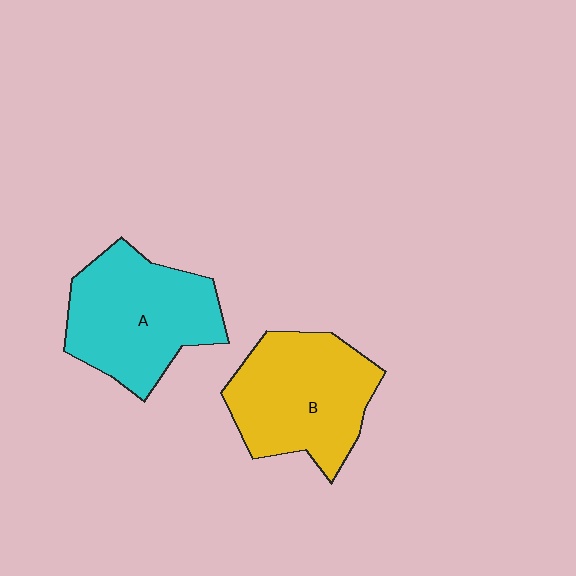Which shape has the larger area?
Shape A (cyan).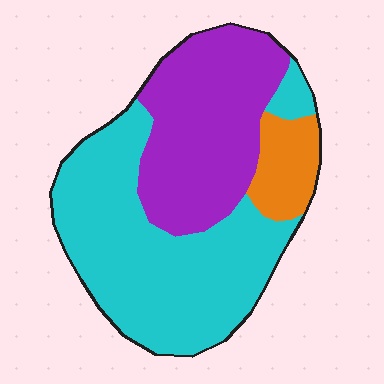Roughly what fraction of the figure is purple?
Purple takes up about three eighths (3/8) of the figure.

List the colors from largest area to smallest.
From largest to smallest: cyan, purple, orange.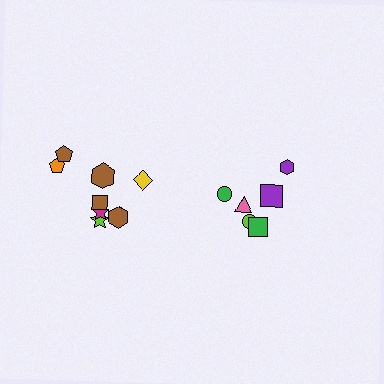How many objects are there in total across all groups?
There are 14 objects.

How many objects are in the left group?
There are 8 objects.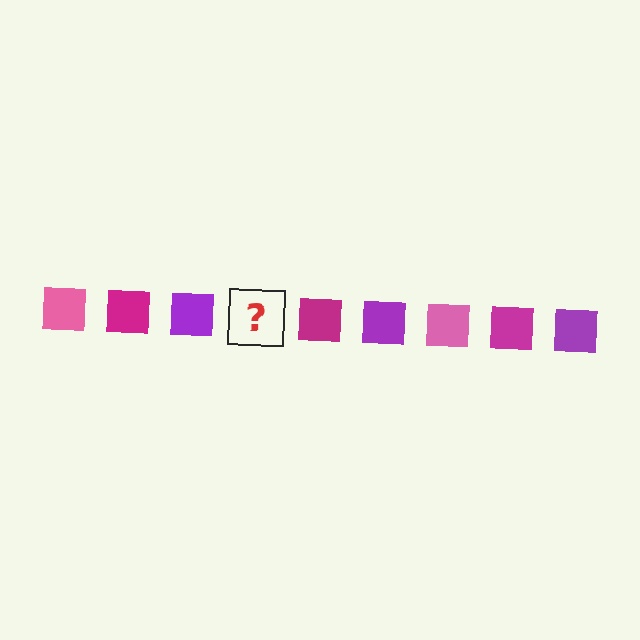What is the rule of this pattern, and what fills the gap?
The rule is that the pattern cycles through pink, magenta, purple squares. The gap should be filled with a pink square.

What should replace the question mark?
The question mark should be replaced with a pink square.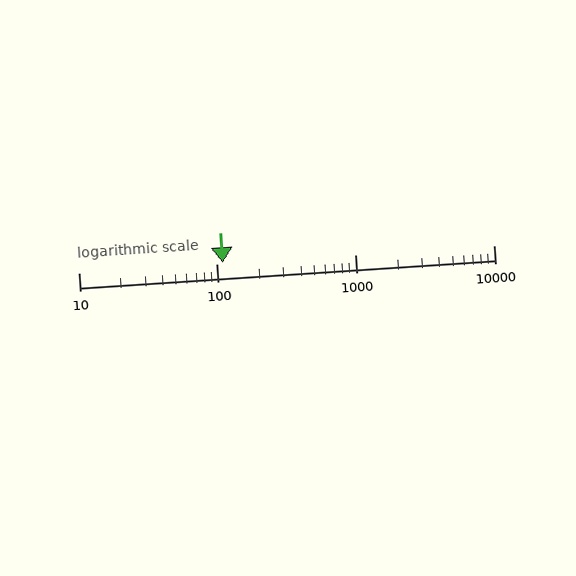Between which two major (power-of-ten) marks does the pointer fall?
The pointer is between 100 and 1000.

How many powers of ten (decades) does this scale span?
The scale spans 3 decades, from 10 to 10000.